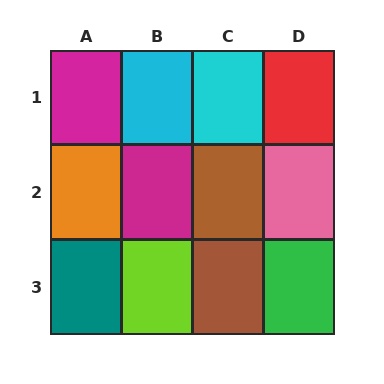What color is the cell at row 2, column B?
Magenta.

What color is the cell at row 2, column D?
Pink.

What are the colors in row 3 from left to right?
Teal, lime, brown, green.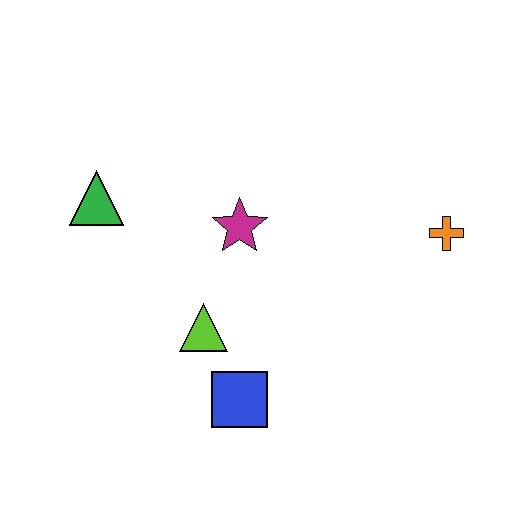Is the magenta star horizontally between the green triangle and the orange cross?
Yes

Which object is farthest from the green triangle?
The orange cross is farthest from the green triangle.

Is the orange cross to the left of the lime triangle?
No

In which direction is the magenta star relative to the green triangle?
The magenta star is to the right of the green triangle.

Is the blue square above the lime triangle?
No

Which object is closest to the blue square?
The lime triangle is closest to the blue square.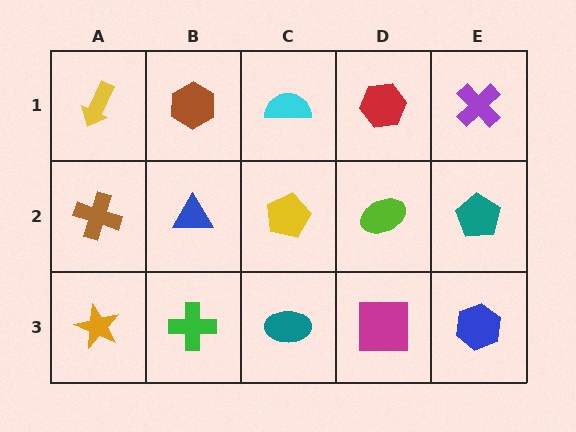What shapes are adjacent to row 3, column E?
A teal pentagon (row 2, column E), a magenta square (row 3, column D).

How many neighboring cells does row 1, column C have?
3.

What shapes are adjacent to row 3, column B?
A blue triangle (row 2, column B), an orange star (row 3, column A), a teal ellipse (row 3, column C).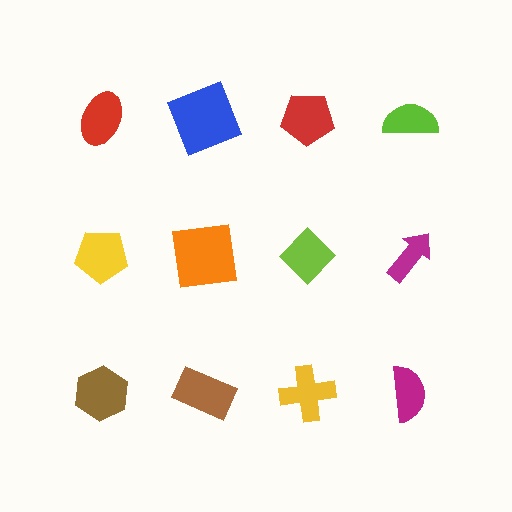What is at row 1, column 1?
A red ellipse.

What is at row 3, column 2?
A brown rectangle.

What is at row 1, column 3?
A red pentagon.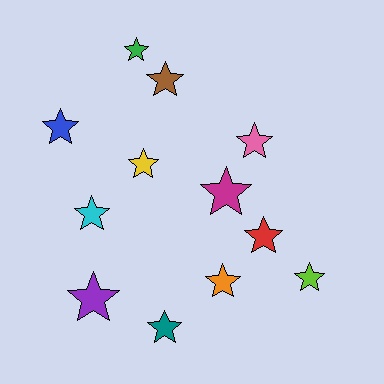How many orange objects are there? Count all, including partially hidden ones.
There is 1 orange object.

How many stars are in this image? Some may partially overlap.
There are 12 stars.